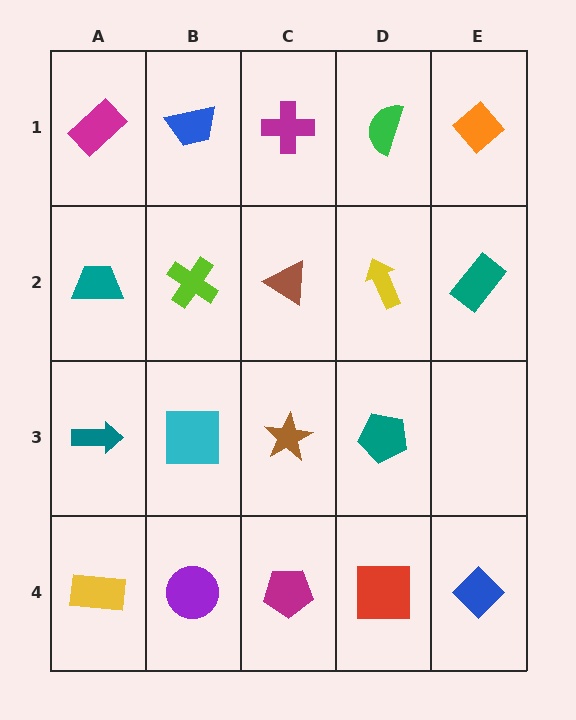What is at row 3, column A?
A teal arrow.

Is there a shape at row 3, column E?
No, that cell is empty.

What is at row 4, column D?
A red square.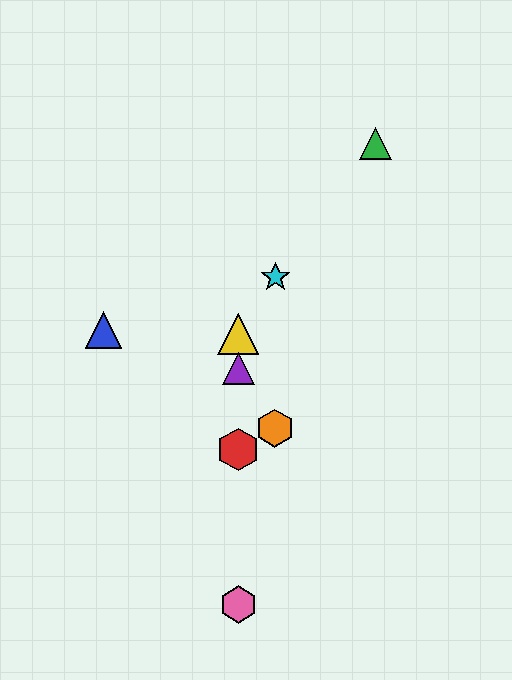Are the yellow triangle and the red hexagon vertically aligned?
Yes, both are at x≈238.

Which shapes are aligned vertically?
The red hexagon, the yellow triangle, the purple triangle, the pink hexagon are aligned vertically.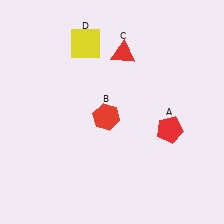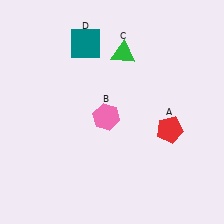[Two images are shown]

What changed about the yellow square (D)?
In Image 1, D is yellow. In Image 2, it changed to teal.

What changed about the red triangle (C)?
In Image 1, C is red. In Image 2, it changed to green.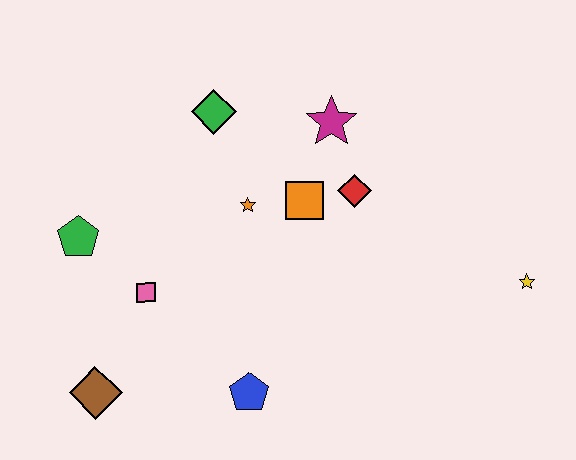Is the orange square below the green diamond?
Yes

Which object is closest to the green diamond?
The orange star is closest to the green diamond.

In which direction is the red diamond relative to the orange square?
The red diamond is to the right of the orange square.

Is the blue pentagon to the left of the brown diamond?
No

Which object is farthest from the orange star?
The yellow star is farthest from the orange star.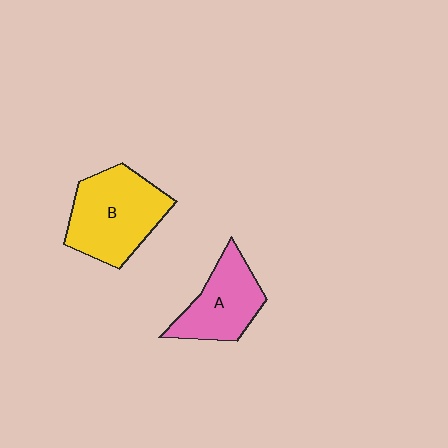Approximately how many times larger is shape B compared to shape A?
Approximately 1.4 times.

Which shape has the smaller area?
Shape A (pink).